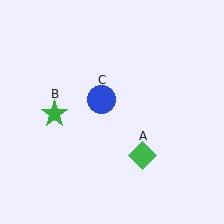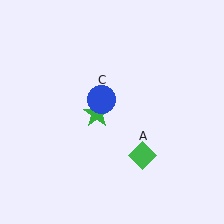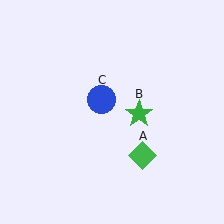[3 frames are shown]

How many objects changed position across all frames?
1 object changed position: green star (object B).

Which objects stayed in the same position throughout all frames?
Green diamond (object A) and blue circle (object C) remained stationary.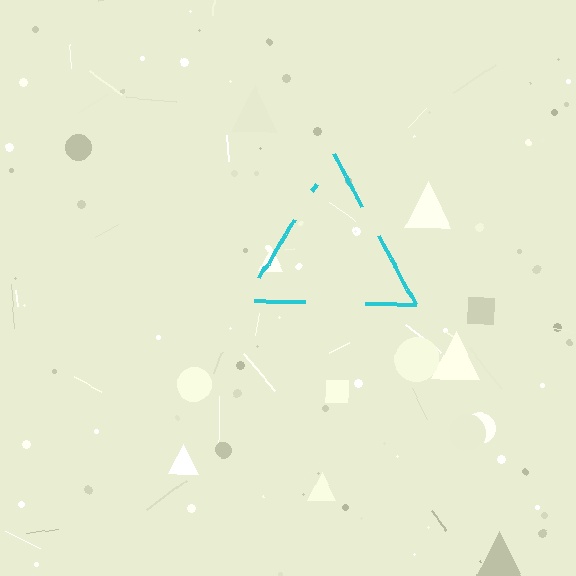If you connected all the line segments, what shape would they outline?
They would outline a triangle.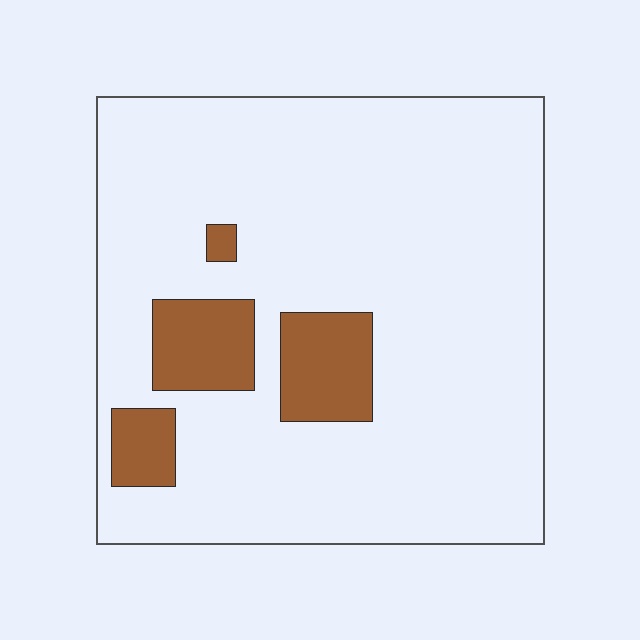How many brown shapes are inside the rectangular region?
4.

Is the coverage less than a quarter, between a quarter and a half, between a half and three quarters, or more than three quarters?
Less than a quarter.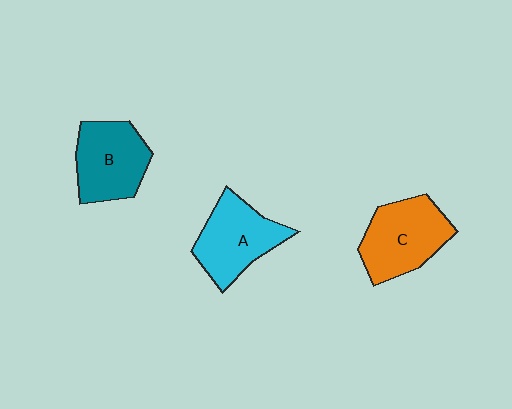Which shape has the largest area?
Shape C (orange).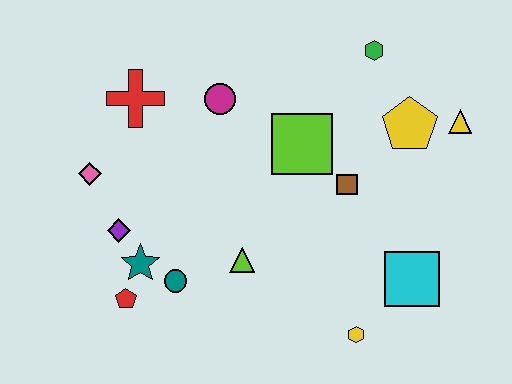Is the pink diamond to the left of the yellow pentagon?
Yes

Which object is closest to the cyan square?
The yellow hexagon is closest to the cyan square.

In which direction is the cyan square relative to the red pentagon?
The cyan square is to the right of the red pentagon.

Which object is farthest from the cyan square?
The pink diamond is farthest from the cyan square.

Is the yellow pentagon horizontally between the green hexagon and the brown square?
No